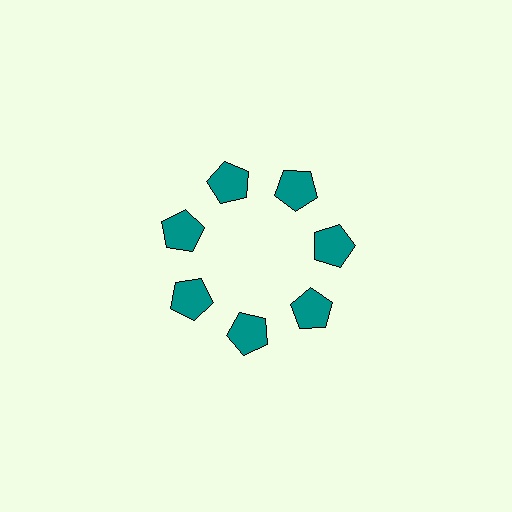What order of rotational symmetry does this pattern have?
This pattern has 7-fold rotational symmetry.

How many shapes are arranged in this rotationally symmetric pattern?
There are 7 shapes, arranged in 7 groups of 1.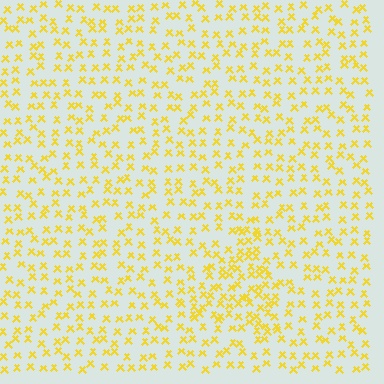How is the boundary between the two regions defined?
The boundary is defined by a change in element density (approximately 1.7x ratio). All elements are the same color, size, and shape.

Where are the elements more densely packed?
The elements are more densely packed inside the triangle boundary.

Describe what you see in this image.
The image contains small yellow elements arranged at two different densities. A triangle-shaped region is visible where the elements are more densely packed than the surrounding area.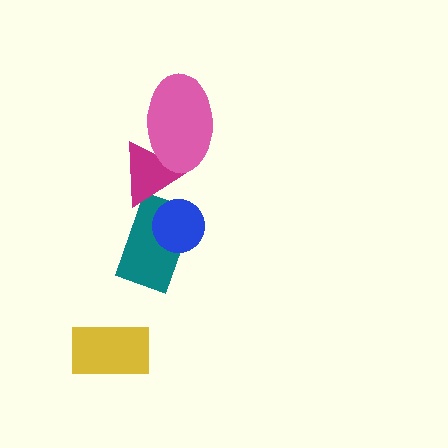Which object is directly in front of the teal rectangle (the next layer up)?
The blue circle is directly in front of the teal rectangle.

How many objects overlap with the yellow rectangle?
0 objects overlap with the yellow rectangle.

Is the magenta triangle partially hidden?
Yes, it is partially covered by another shape.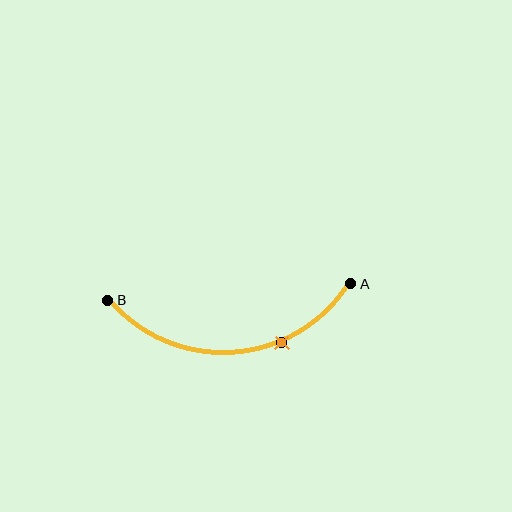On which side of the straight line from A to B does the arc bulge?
The arc bulges below the straight line connecting A and B.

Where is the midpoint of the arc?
The arc midpoint is the point on the curve farthest from the straight line joining A and B. It sits below that line.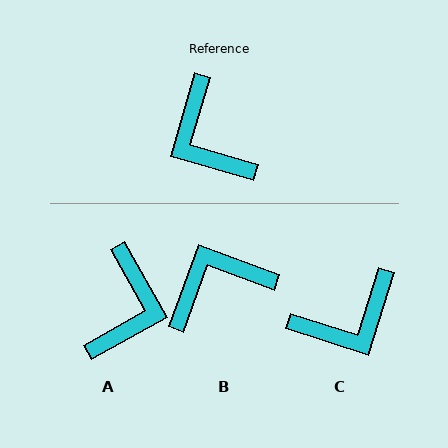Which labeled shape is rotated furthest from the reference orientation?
A, about 136 degrees away.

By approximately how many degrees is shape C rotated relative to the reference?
Approximately 89 degrees counter-clockwise.